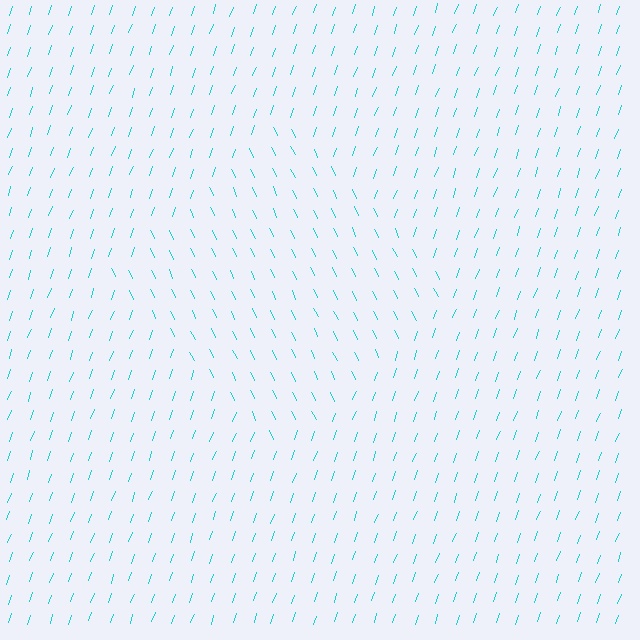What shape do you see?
I see a diamond.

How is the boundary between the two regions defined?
The boundary is defined purely by a change in line orientation (approximately 45 degrees difference). All lines are the same color and thickness.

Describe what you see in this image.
The image is filled with small cyan line segments. A diamond region in the image has lines oriented differently from the surrounding lines, creating a visible texture boundary.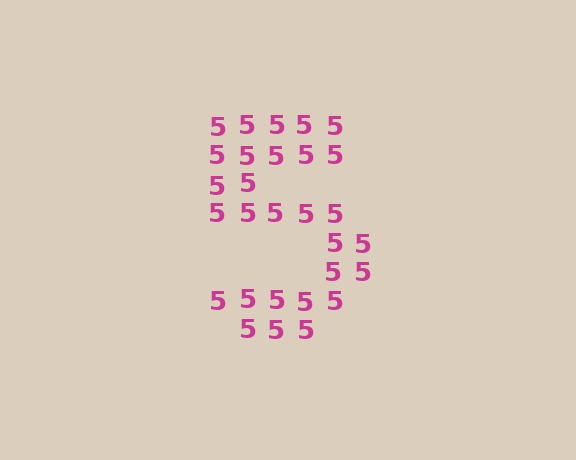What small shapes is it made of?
It is made of small digit 5's.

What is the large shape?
The large shape is the digit 5.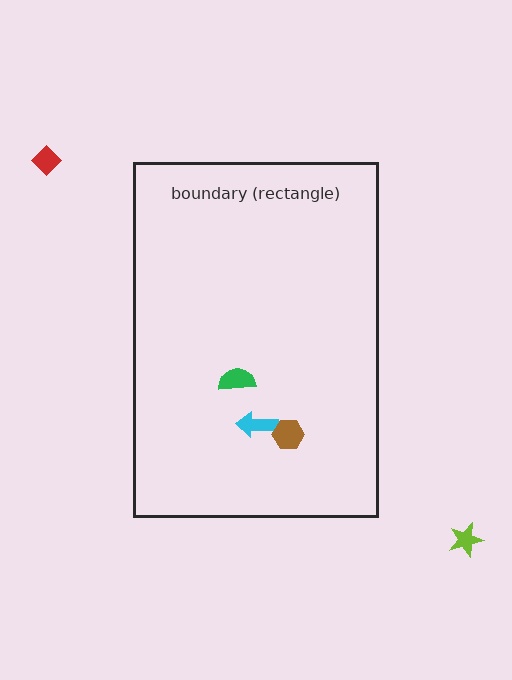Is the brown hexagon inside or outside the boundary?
Inside.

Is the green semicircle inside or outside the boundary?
Inside.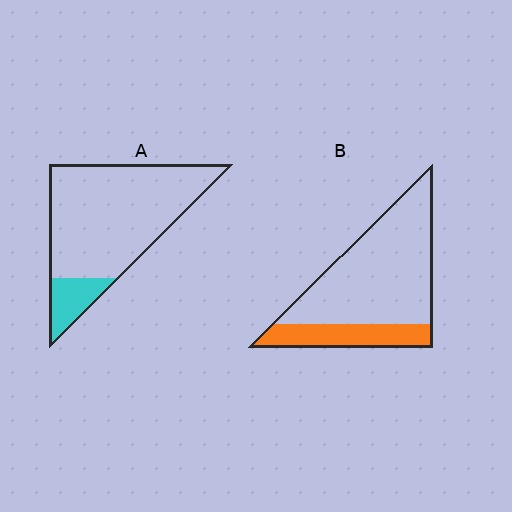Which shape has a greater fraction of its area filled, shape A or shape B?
Shape B.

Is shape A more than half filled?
No.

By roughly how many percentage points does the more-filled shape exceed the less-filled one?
By roughly 10 percentage points (B over A).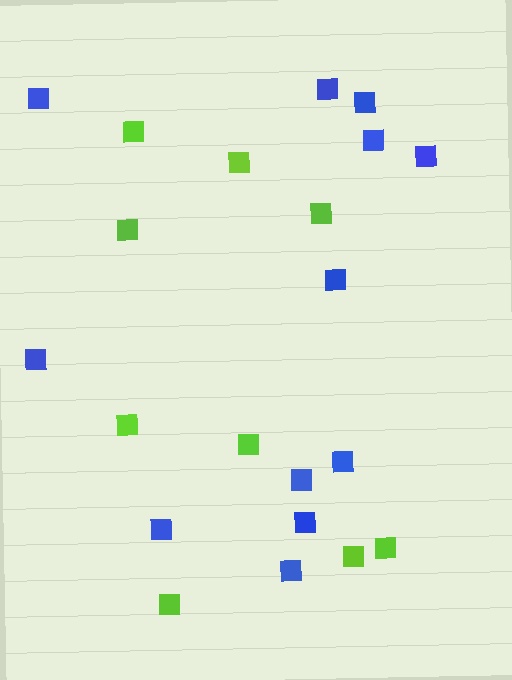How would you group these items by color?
There are 2 groups: one group of blue squares (12) and one group of lime squares (9).